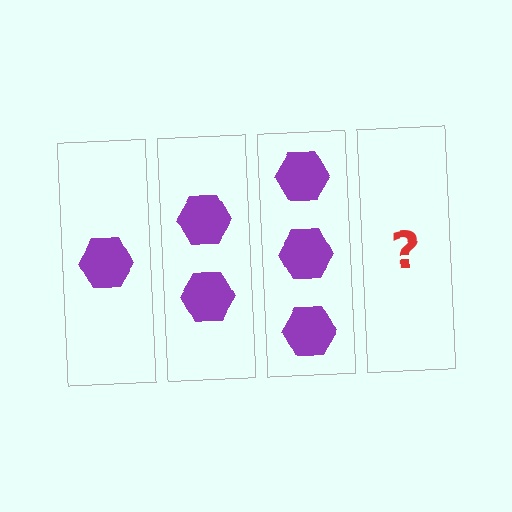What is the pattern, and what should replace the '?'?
The pattern is that each step adds one more hexagon. The '?' should be 4 hexagons.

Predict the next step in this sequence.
The next step is 4 hexagons.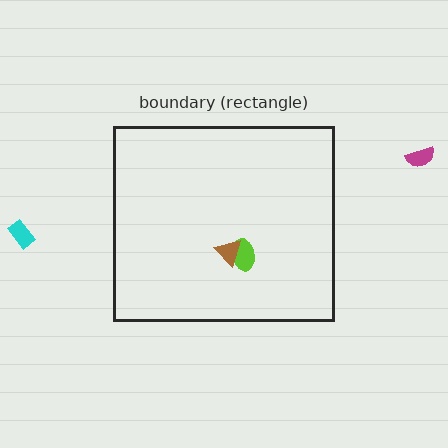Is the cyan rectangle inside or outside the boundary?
Outside.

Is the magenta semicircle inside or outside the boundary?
Outside.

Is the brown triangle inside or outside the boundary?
Inside.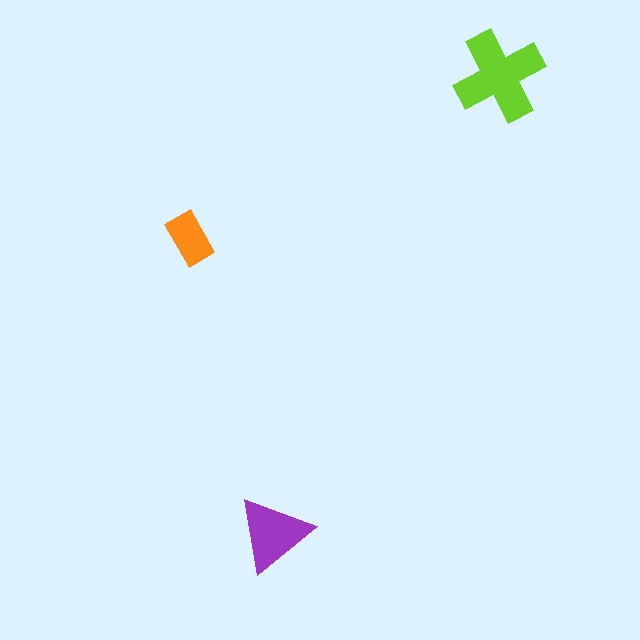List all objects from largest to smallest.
The lime cross, the purple triangle, the orange rectangle.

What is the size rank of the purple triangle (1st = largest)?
2nd.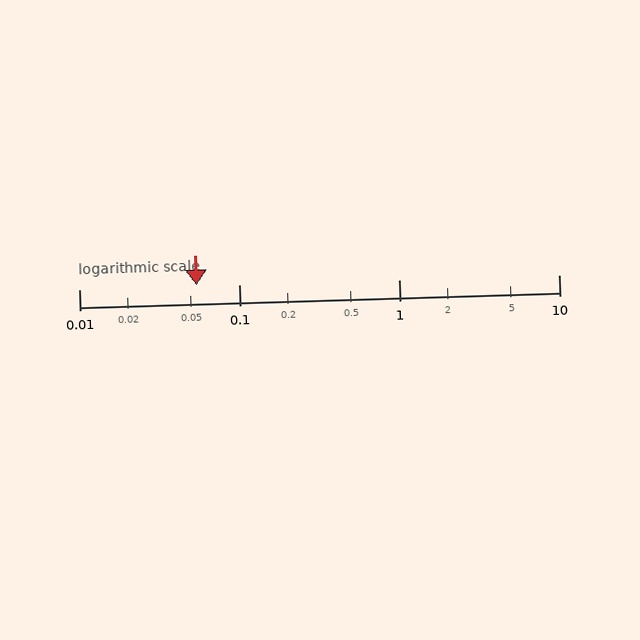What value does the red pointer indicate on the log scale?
The pointer indicates approximately 0.054.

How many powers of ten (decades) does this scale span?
The scale spans 3 decades, from 0.01 to 10.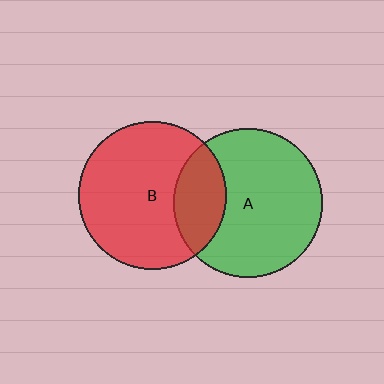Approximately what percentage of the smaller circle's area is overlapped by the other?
Approximately 25%.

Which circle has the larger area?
Circle A (green).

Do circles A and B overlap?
Yes.